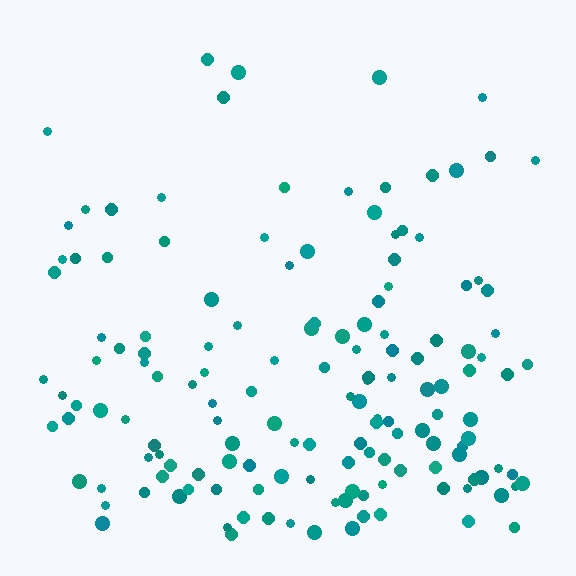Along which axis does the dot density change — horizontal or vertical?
Vertical.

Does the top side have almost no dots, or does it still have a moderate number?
Still a moderate number, just noticeably fewer than the bottom.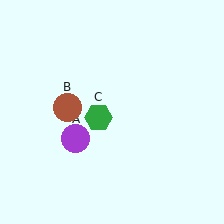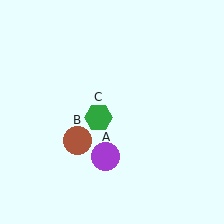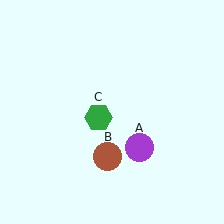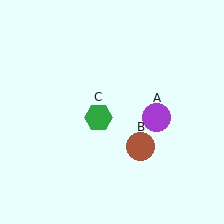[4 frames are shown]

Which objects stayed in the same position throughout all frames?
Green hexagon (object C) remained stationary.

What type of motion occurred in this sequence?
The purple circle (object A), brown circle (object B) rotated counterclockwise around the center of the scene.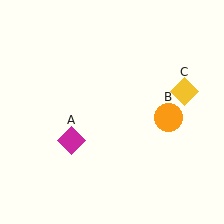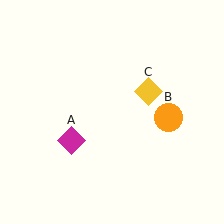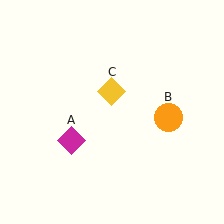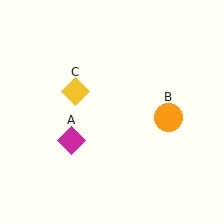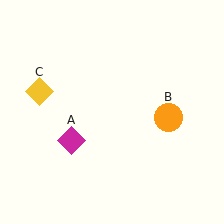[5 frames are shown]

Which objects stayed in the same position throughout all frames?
Magenta diamond (object A) and orange circle (object B) remained stationary.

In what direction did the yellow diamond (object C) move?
The yellow diamond (object C) moved left.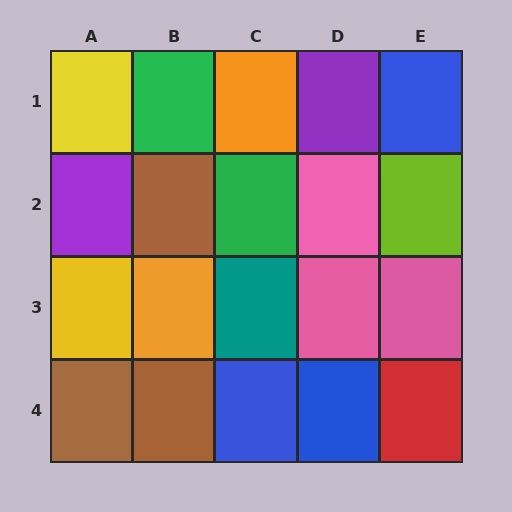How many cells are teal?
1 cell is teal.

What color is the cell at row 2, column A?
Purple.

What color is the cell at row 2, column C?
Green.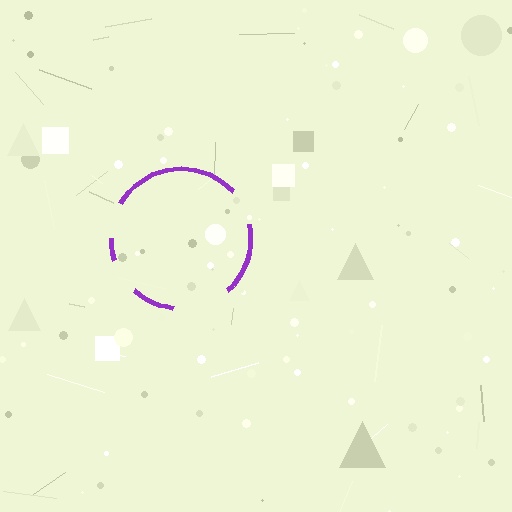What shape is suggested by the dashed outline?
The dashed outline suggests a circle.